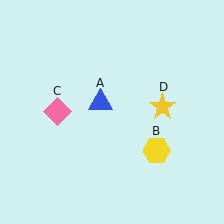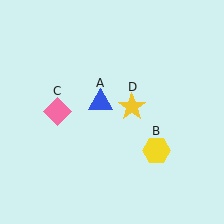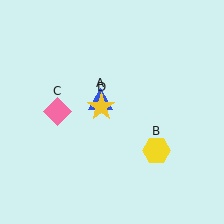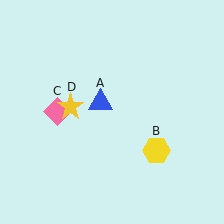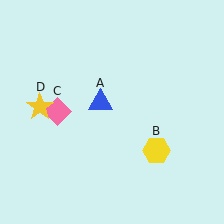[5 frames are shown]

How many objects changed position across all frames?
1 object changed position: yellow star (object D).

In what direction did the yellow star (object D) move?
The yellow star (object D) moved left.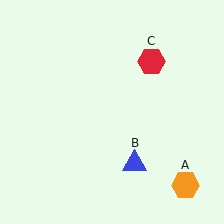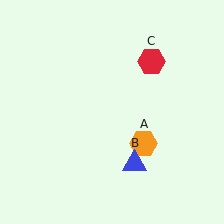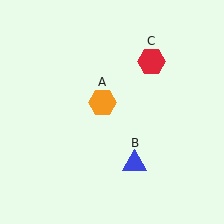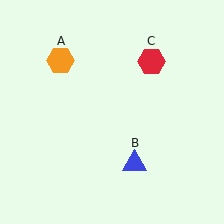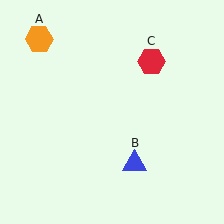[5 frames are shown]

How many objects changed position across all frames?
1 object changed position: orange hexagon (object A).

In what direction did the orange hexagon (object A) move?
The orange hexagon (object A) moved up and to the left.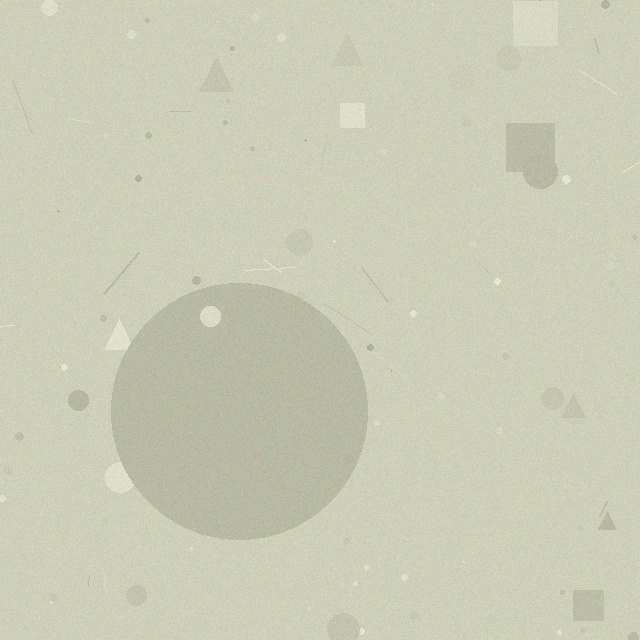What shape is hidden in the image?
A circle is hidden in the image.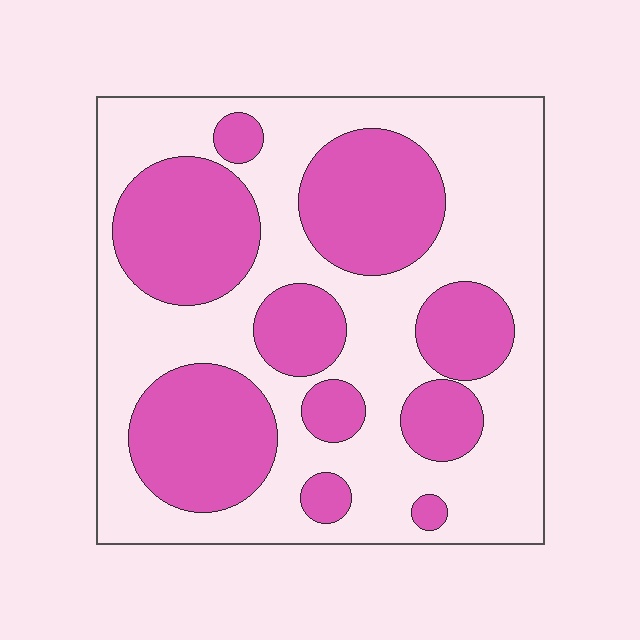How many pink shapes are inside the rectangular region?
10.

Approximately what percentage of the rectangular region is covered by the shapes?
Approximately 40%.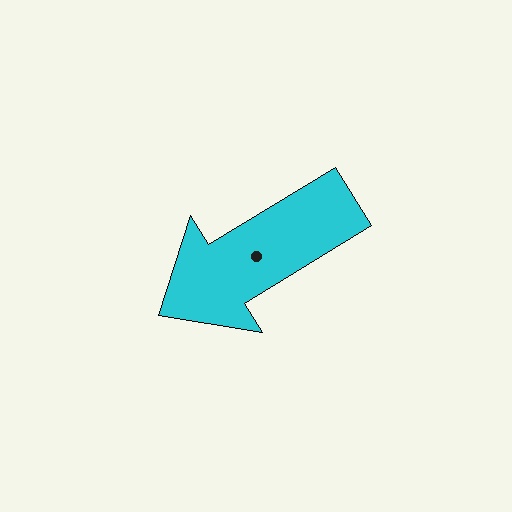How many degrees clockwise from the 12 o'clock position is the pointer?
Approximately 239 degrees.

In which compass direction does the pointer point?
Southwest.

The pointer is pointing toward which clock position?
Roughly 8 o'clock.